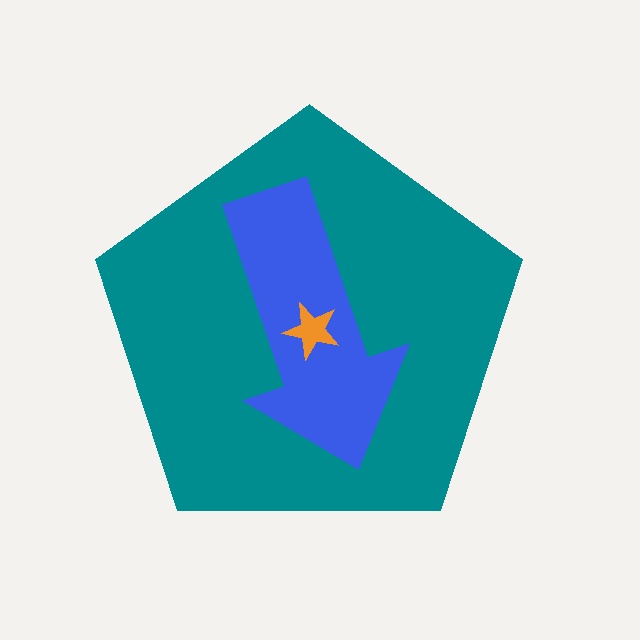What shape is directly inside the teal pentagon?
The blue arrow.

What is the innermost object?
The orange star.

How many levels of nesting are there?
3.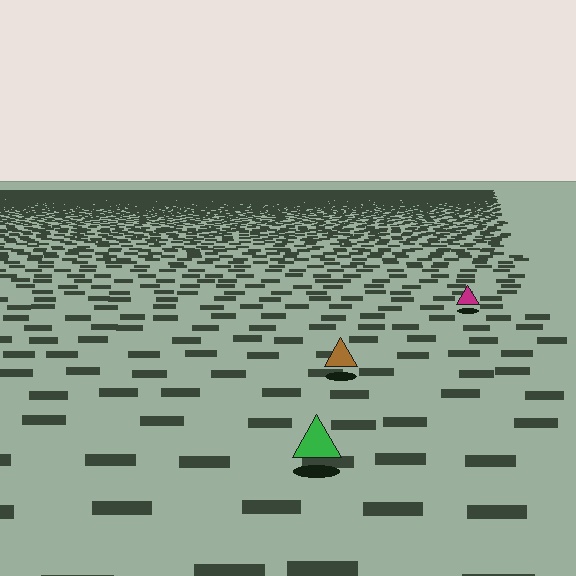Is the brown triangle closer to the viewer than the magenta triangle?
Yes. The brown triangle is closer — you can tell from the texture gradient: the ground texture is coarser near it.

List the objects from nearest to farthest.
From nearest to farthest: the green triangle, the brown triangle, the magenta triangle.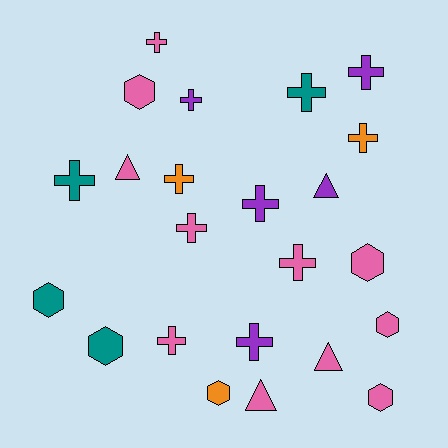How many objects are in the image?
There are 23 objects.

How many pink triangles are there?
There are 3 pink triangles.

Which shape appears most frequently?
Cross, with 12 objects.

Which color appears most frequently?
Pink, with 11 objects.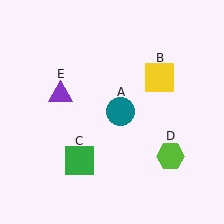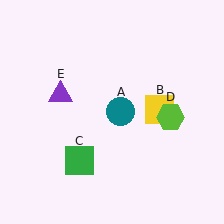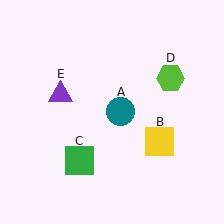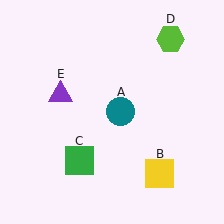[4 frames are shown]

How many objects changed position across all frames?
2 objects changed position: yellow square (object B), lime hexagon (object D).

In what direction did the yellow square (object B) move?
The yellow square (object B) moved down.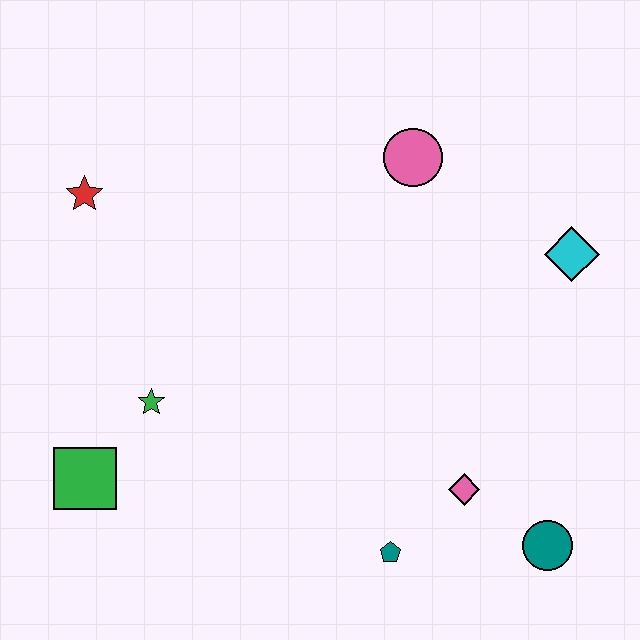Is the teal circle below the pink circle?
Yes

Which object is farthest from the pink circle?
The green square is farthest from the pink circle.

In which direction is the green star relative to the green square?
The green star is above the green square.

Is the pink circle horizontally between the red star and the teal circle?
Yes